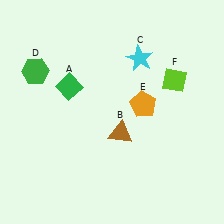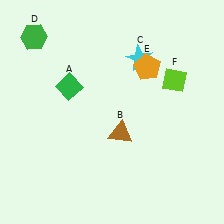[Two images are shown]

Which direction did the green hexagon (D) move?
The green hexagon (D) moved up.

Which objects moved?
The objects that moved are: the green hexagon (D), the orange pentagon (E).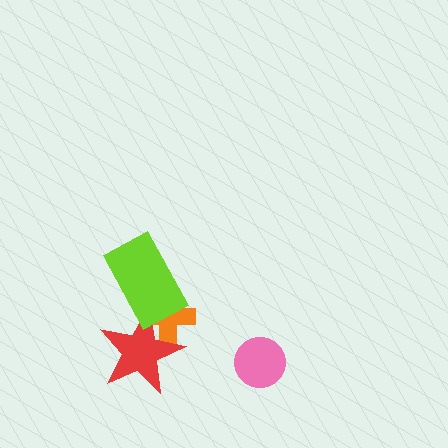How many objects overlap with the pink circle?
0 objects overlap with the pink circle.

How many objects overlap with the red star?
2 objects overlap with the red star.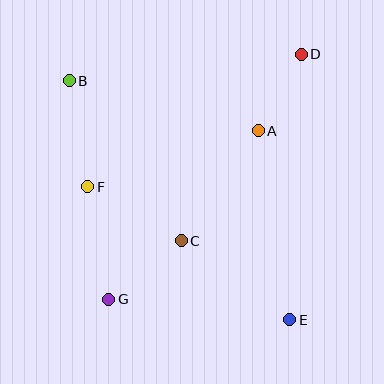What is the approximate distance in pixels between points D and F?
The distance between D and F is approximately 251 pixels.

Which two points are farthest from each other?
Points B and E are farthest from each other.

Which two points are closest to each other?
Points A and D are closest to each other.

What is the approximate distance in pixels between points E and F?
The distance between E and F is approximately 242 pixels.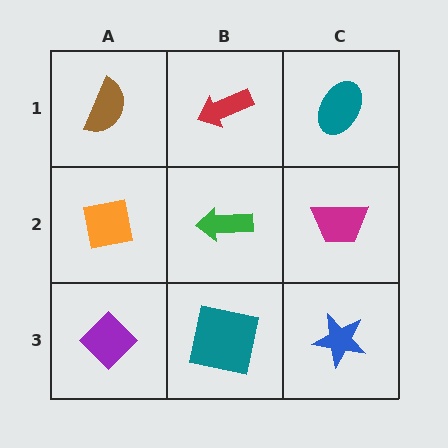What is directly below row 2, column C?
A blue star.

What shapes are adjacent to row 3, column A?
An orange square (row 2, column A), a teal square (row 3, column B).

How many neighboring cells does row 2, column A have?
3.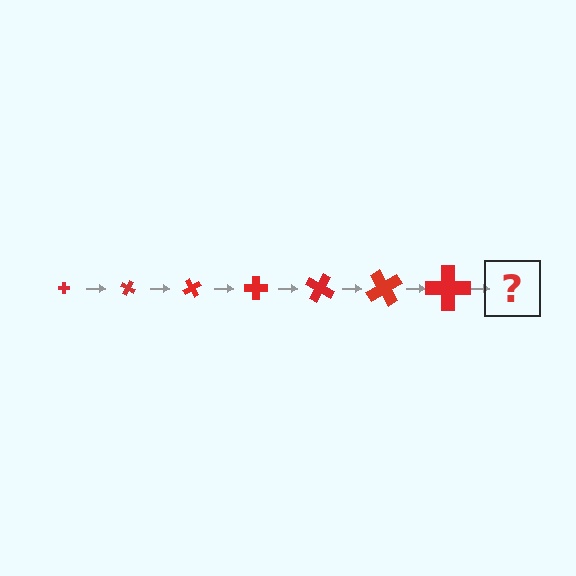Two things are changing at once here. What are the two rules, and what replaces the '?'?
The two rules are that the cross grows larger each step and it rotates 30 degrees each step. The '?' should be a cross, larger than the previous one and rotated 210 degrees from the start.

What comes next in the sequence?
The next element should be a cross, larger than the previous one and rotated 210 degrees from the start.